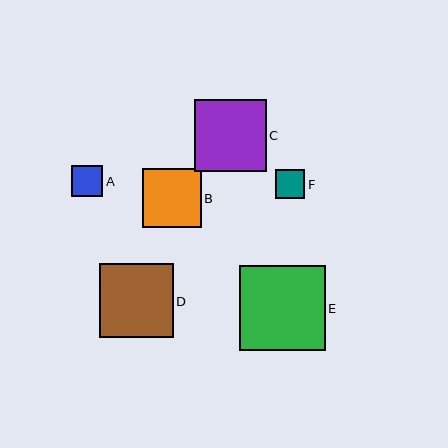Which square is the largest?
Square E is the largest with a size of approximately 85 pixels.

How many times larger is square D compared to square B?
Square D is approximately 1.3 times the size of square B.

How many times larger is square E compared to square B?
Square E is approximately 1.4 times the size of square B.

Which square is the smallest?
Square F is the smallest with a size of approximately 29 pixels.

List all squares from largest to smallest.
From largest to smallest: E, D, C, B, A, F.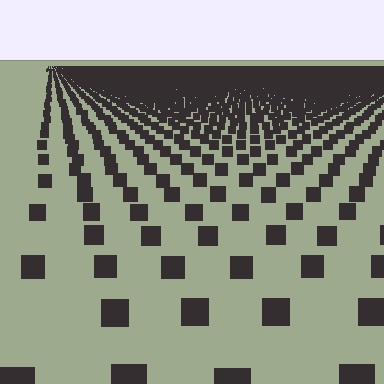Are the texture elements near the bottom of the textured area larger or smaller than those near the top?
Larger. Near the bottom, elements are closer to the viewer and appear at a bigger on-screen size.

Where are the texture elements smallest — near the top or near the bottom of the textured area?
Near the top.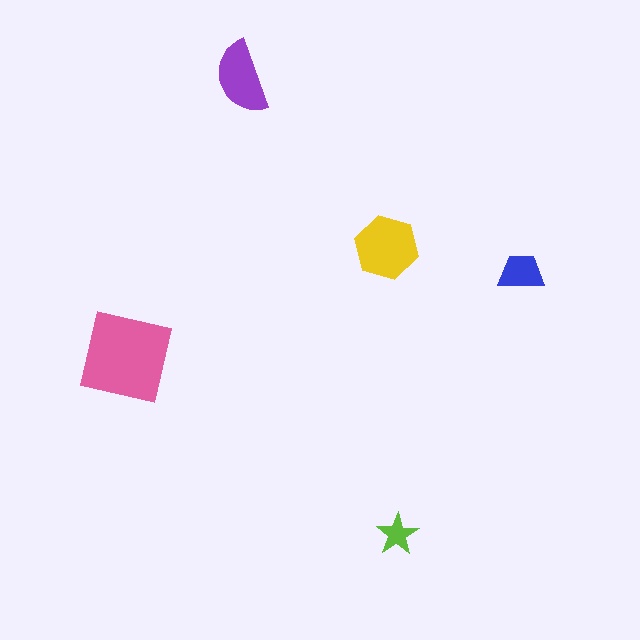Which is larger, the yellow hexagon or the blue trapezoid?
The yellow hexagon.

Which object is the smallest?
The lime star.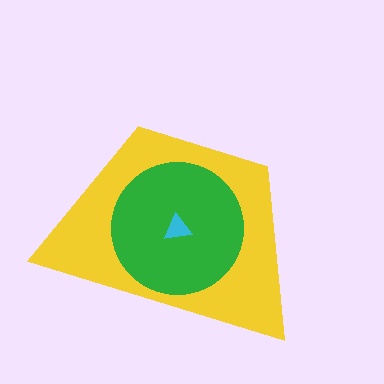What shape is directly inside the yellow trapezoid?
The green circle.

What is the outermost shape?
The yellow trapezoid.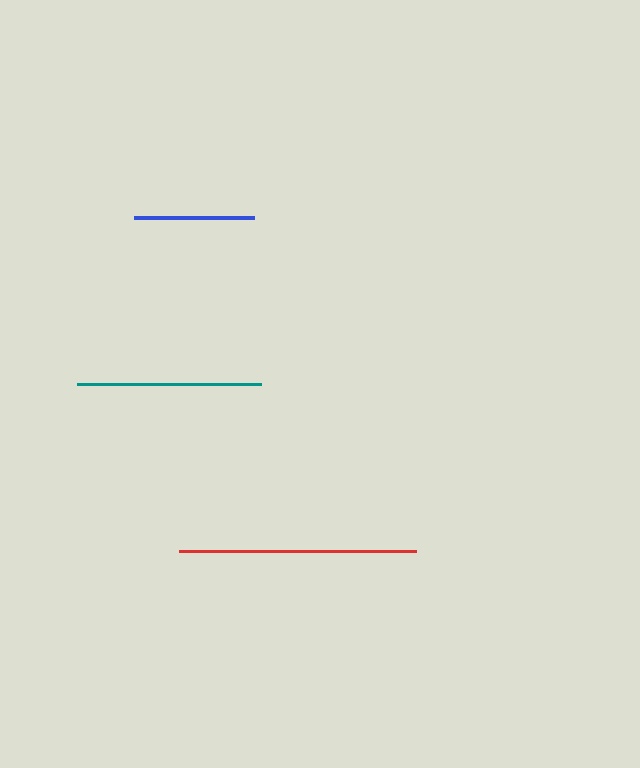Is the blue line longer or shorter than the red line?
The red line is longer than the blue line.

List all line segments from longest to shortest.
From longest to shortest: red, teal, blue.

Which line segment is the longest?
The red line is the longest at approximately 238 pixels.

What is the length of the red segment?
The red segment is approximately 238 pixels long.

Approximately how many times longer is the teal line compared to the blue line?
The teal line is approximately 1.5 times the length of the blue line.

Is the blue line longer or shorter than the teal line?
The teal line is longer than the blue line.